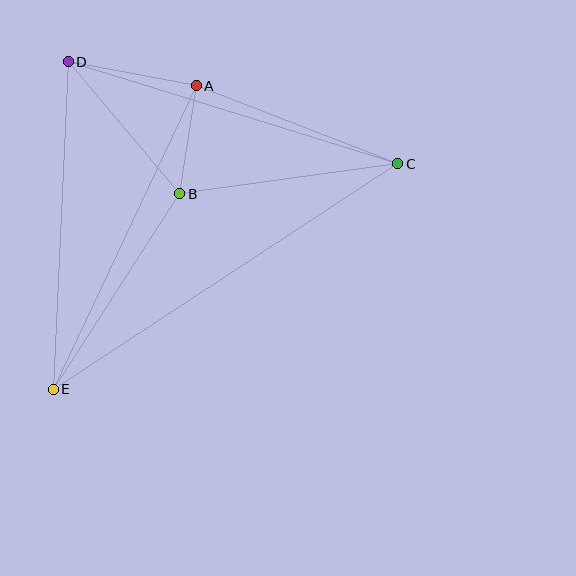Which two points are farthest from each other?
Points C and E are farthest from each other.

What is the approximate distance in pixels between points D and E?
The distance between D and E is approximately 328 pixels.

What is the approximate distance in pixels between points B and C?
The distance between B and C is approximately 220 pixels.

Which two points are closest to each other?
Points A and B are closest to each other.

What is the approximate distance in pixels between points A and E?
The distance between A and E is approximately 336 pixels.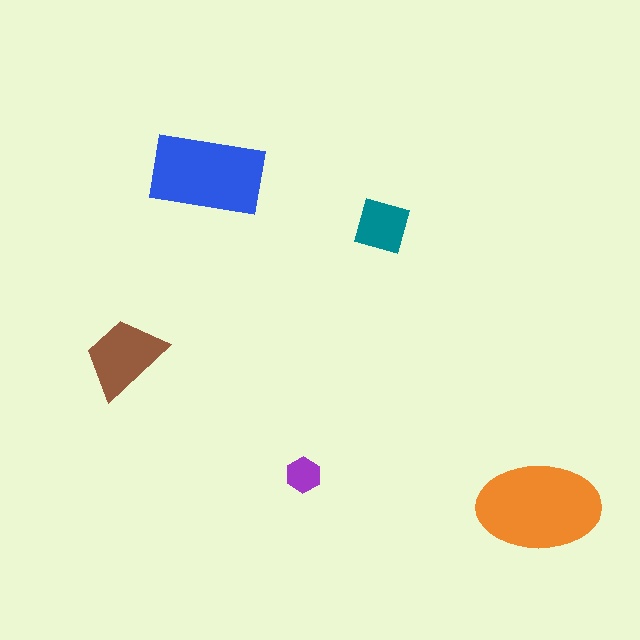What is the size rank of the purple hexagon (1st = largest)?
5th.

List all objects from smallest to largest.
The purple hexagon, the teal diamond, the brown trapezoid, the blue rectangle, the orange ellipse.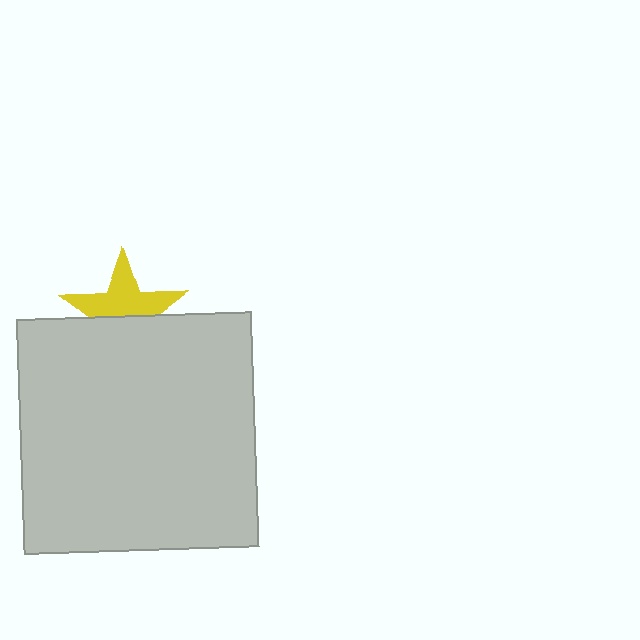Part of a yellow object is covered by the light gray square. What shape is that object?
It is a star.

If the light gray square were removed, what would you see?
You would see the complete yellow star.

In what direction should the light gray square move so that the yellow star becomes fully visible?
The light gray square should move down. That is the shortest direction to clear the overlap and leave the yellow star fully visible.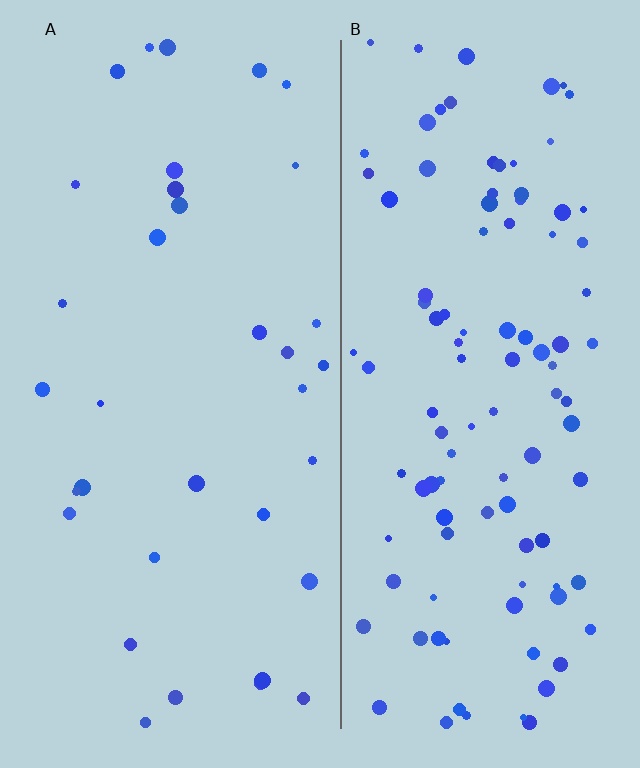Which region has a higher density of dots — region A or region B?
B (the right).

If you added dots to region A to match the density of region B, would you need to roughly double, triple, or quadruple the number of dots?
Approximately triple.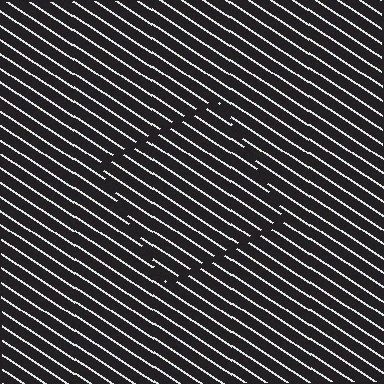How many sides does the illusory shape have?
4 sides — the line-ends trace a square.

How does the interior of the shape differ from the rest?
The interior of the shape contains the same grating, shifted by half a period — the contour is defined by the phase discontinuity where line-ends from the inner and outer gratings abut.